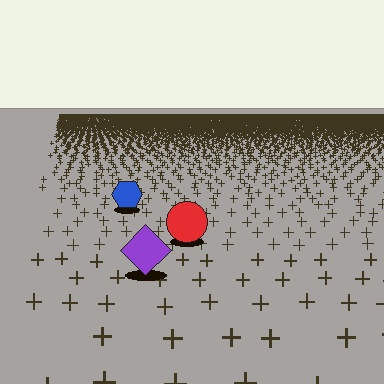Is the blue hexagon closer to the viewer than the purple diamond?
No. The purple diamond is closer — you can tell from the texture gradient: the ground texture is coarser near it.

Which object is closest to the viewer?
The purple diamond is closest. The texture marks near it are larger and more spread out.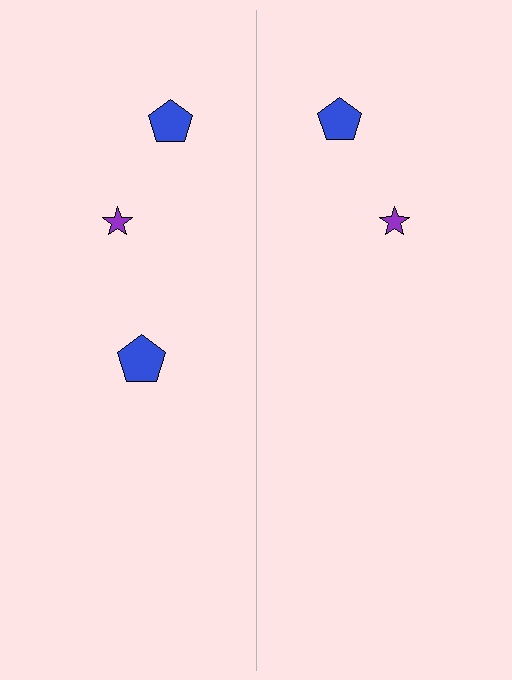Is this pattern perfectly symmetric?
No, the pattern is not perfectly symmetric. A blue pentagon is missing from the right side.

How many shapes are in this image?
There are 5 shapes in this image.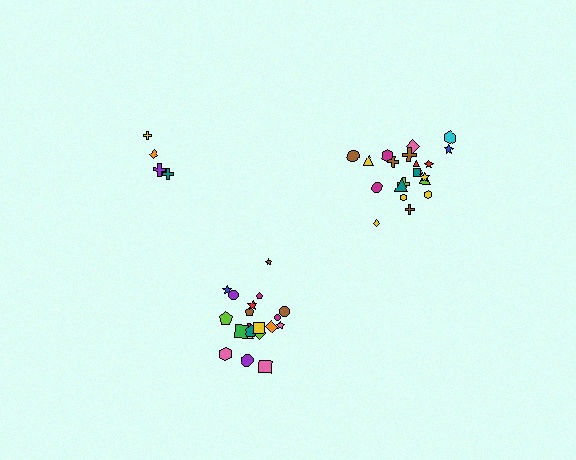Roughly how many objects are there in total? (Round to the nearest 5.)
Roughly 50 objects in total.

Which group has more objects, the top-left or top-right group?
The top-right group.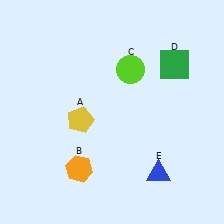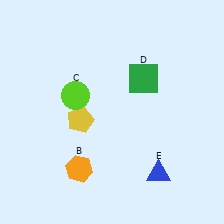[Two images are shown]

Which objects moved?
The objects that moved are: the lime circle (C), the green square (D).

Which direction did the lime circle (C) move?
The lime circle (C) moved left.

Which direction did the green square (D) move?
The green square (D) moved left.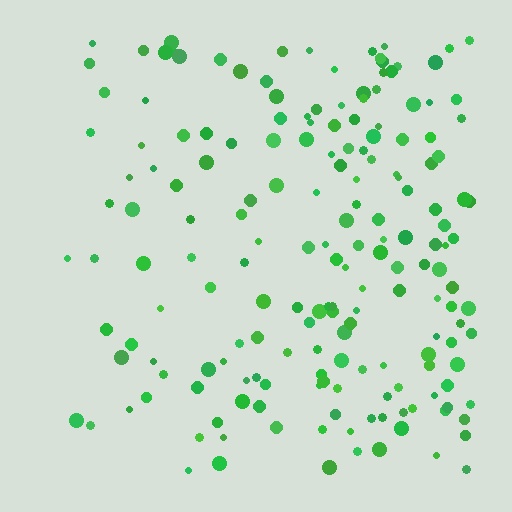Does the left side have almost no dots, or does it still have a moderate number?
Still a moderate number, just noticeably fewer than the right.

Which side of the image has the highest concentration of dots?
The right.